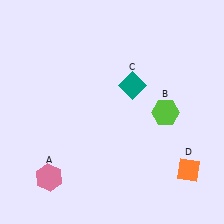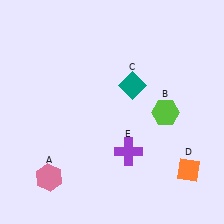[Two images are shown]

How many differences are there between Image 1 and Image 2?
There is 1 difference between the two images.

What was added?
A purple cross (E) was added in Image 2.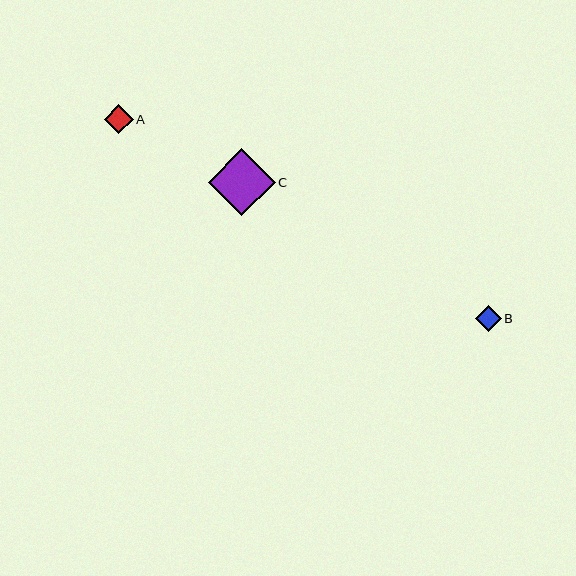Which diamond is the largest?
Diamond C is the largest with a size of approximately 67 pixels.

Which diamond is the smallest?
Diamond B is the smallest with a size of approximately 25 pixels.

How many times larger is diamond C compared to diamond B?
Diamond C is approximately 2.6 times the size of diamond B.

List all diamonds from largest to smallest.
From largest to smallest: C, A, B.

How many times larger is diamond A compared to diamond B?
Diamond A is approximately 1.1 times the size of diamond B.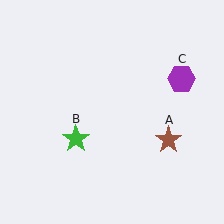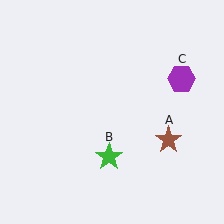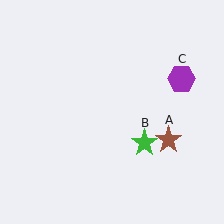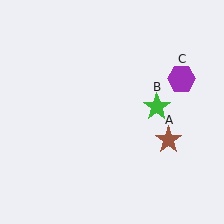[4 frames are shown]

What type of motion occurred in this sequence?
The green star (object B) rotated counterclockwise around the center of the scene.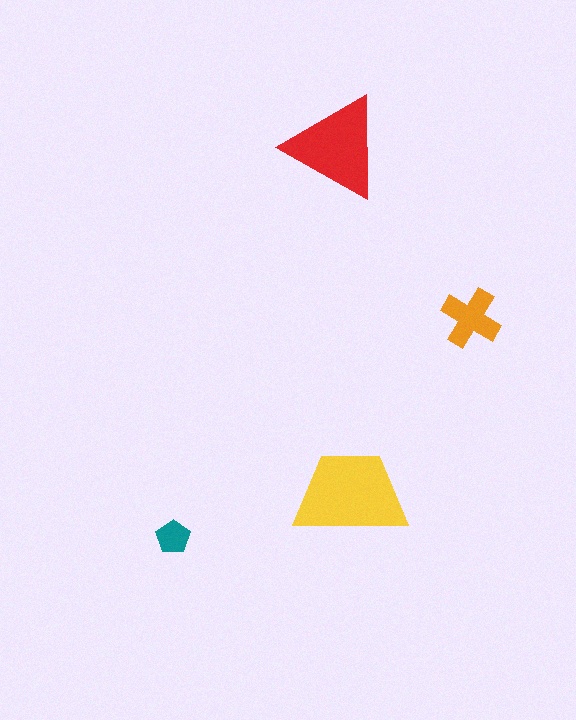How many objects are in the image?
There are 4 objects in the image.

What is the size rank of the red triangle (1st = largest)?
2nd.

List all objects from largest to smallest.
The yellow trapezoid, the red triangle, the orange cross, the teal pentagon.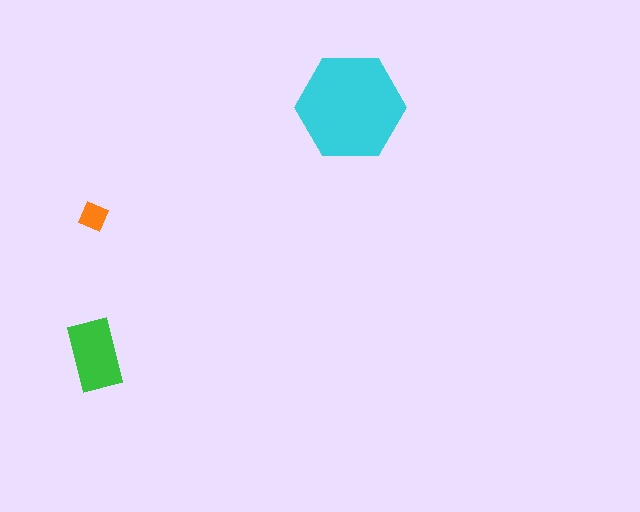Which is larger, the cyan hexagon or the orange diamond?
The cyan hexagon.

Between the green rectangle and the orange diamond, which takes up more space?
The green rectangle.